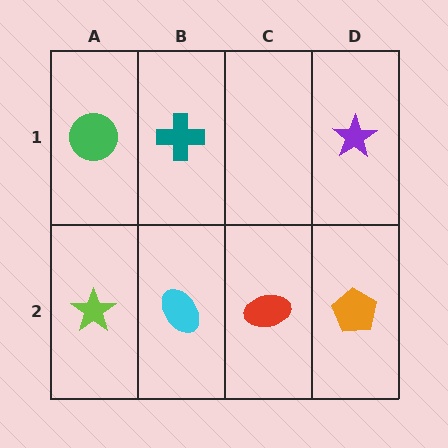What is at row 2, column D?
An orange pentagon.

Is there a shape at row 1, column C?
No, that cell is empty.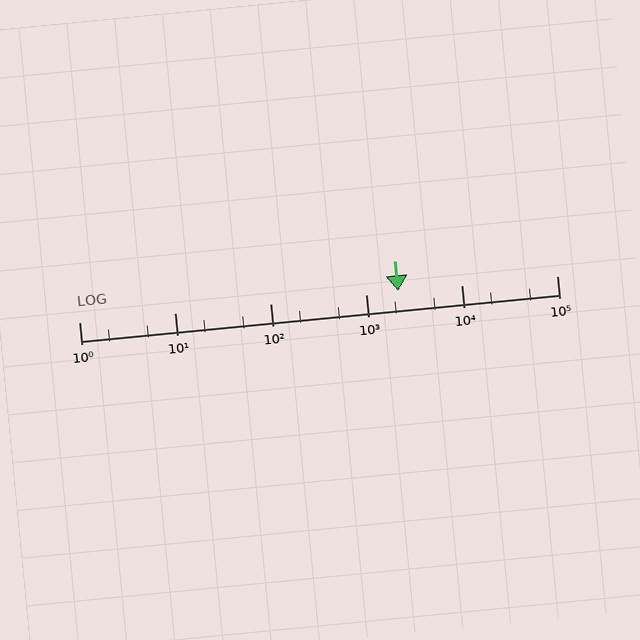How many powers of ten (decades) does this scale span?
The scale spans 5 decades, from 1 to 100000.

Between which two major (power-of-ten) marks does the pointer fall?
The pointer is between 1000 and 10000.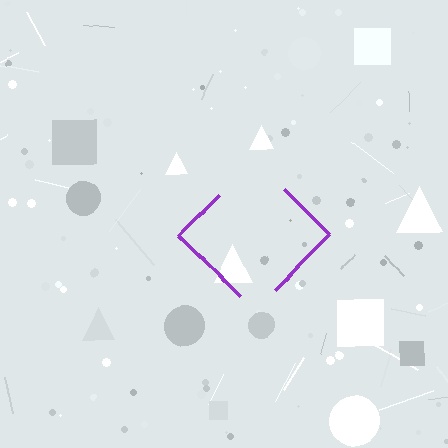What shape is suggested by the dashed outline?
The dashed outline suggests a diamond.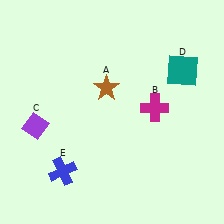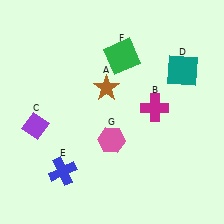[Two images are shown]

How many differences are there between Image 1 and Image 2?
There are 2 differences between the two images.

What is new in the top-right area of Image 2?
A green square (F) was added in the top-right area of Image 2.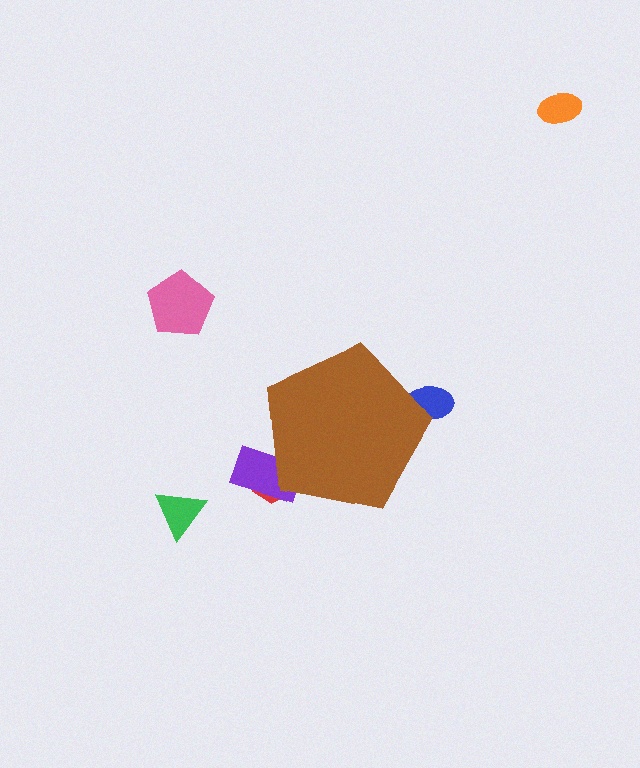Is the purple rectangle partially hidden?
Yes, the purple rectangle is partially hidden behind the brown pentagon.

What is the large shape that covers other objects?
A brown pentagon.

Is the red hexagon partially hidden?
Yes, the red hexagon is partially hidden behind the brown pentagon.